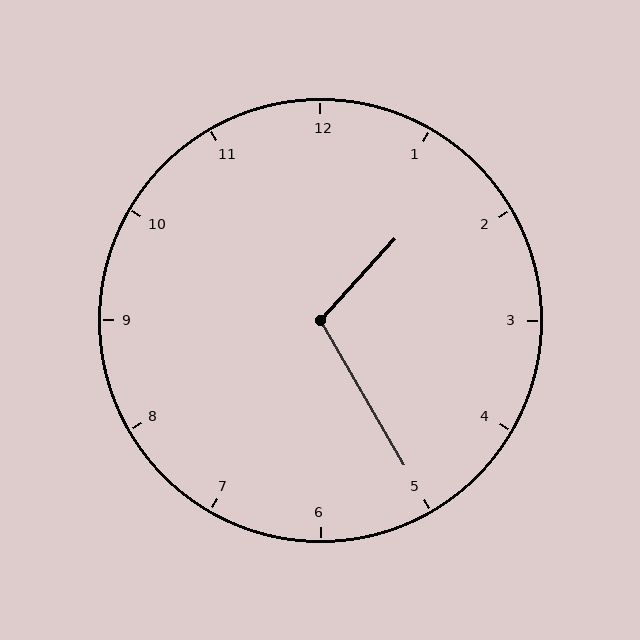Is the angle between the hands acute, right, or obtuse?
It is obtuse.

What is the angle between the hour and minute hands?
Approximately 108 degrees.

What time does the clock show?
1:25.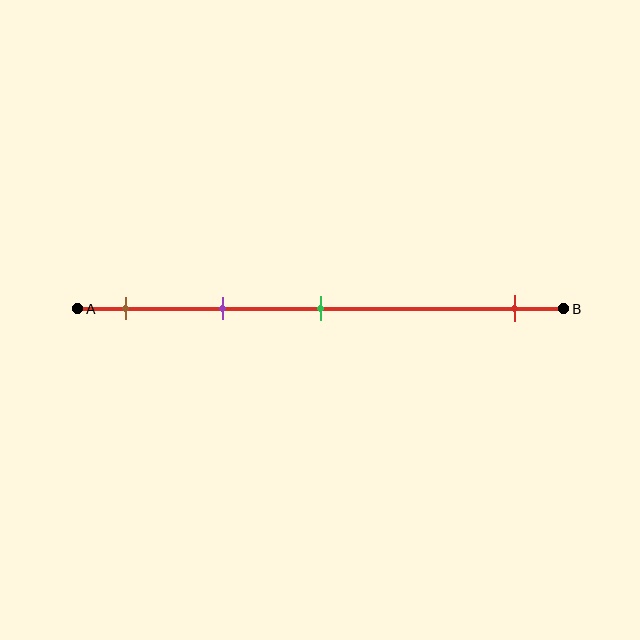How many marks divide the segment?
There are 4 marks dividing the segment.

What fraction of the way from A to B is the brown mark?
The brown mark is approximately 10% (0.1) of the way from A to B.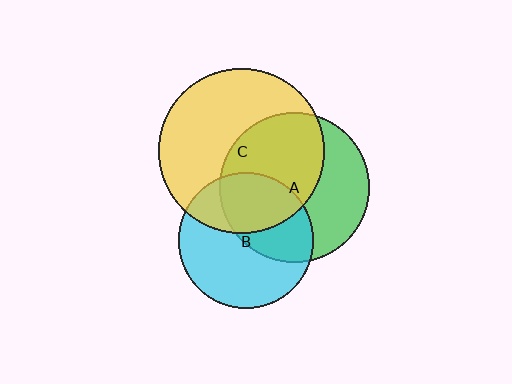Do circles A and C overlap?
Yes.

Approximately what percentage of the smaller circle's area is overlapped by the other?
Approximately 55%.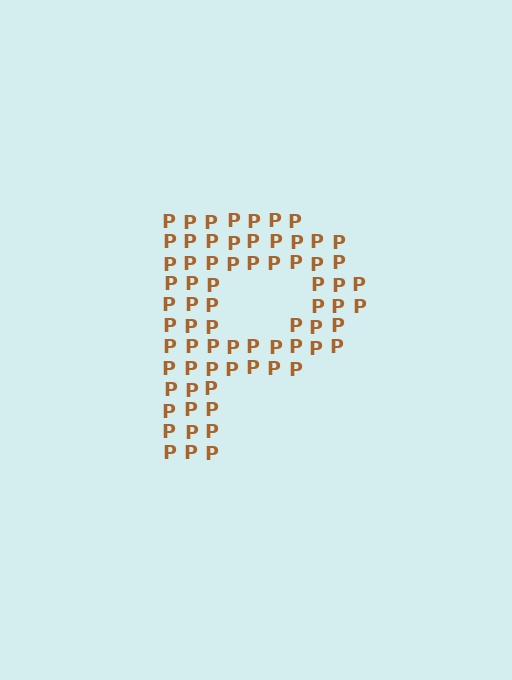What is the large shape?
The large shape is the letter P.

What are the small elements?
The small elements are letter P's.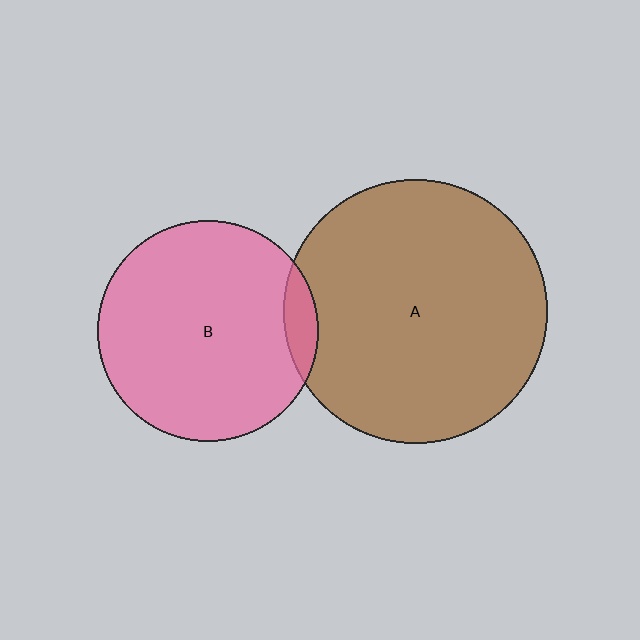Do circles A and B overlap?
Yes.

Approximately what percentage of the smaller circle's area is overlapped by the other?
Approximately 5%.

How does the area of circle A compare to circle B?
Approximately 1.4 times.